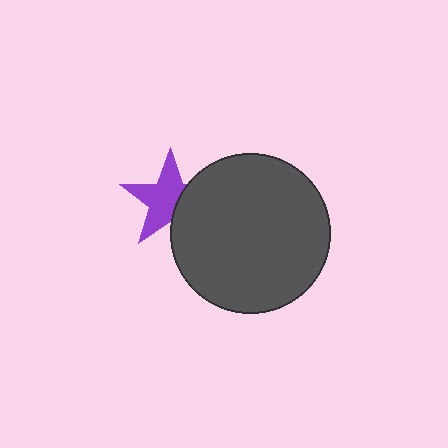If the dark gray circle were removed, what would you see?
You would see the complete purple star.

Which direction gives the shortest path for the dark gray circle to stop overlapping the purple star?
Moving right gives the shortest separation.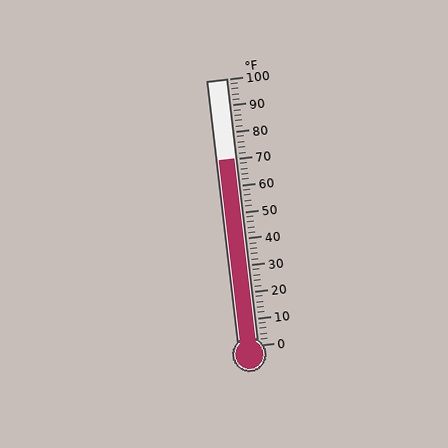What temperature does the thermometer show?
The thermometer shows approximately 70°F.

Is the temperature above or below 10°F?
The temperature is above 10°F.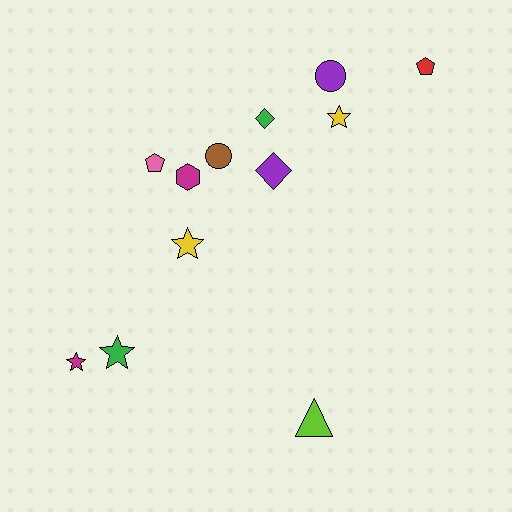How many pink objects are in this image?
There is 1 pink object.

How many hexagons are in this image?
There is 1 hexagon.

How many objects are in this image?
There are 12 objects.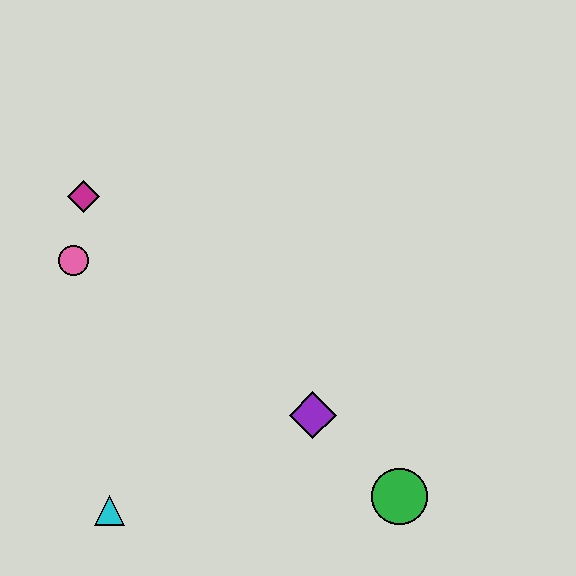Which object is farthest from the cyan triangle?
The magenta diamond is farthest from the cyan triangle.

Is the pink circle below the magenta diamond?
Yes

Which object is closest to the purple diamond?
The green circle is closest to the purple diamond.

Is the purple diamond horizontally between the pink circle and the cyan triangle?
No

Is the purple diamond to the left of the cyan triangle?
No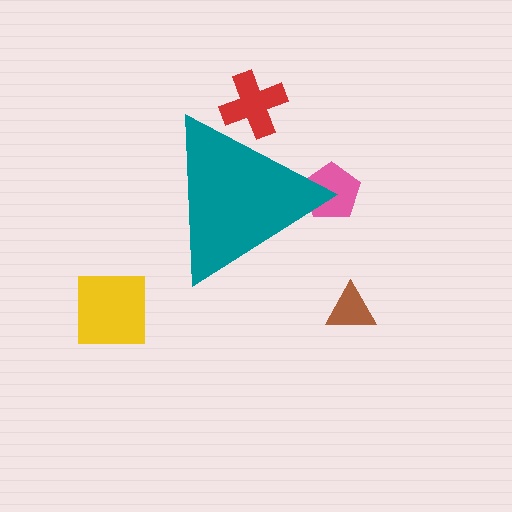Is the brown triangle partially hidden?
No, the brown triangle is fully visible.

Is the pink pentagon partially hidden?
Yes, the pink pentagon is partially hidden behind the teal triangle.